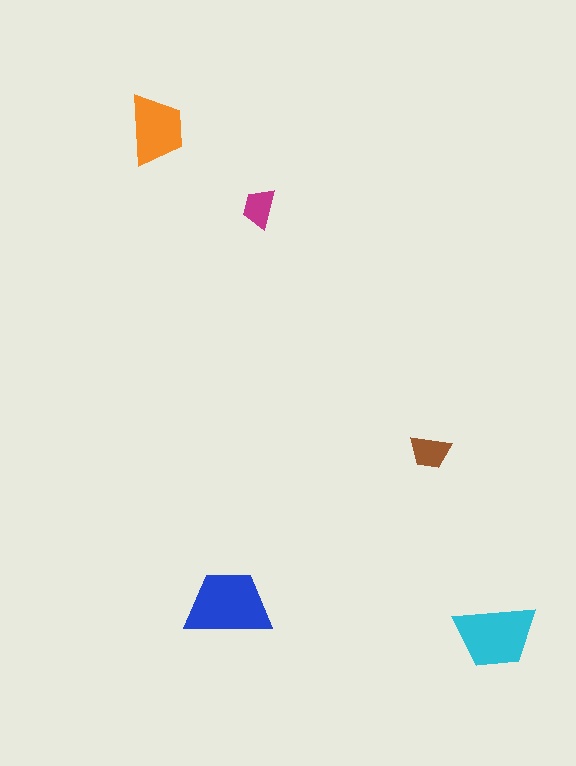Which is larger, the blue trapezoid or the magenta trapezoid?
The blue one.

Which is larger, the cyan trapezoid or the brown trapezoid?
The cyan one.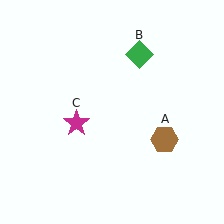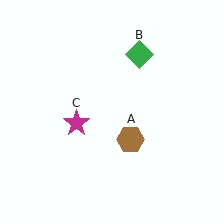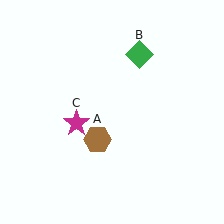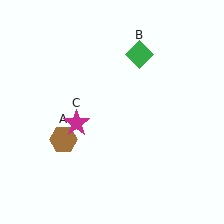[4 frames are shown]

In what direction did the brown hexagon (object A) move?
The brown hexagon (object A) moved left.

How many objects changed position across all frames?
1 object changed position: brown hexagon (object A).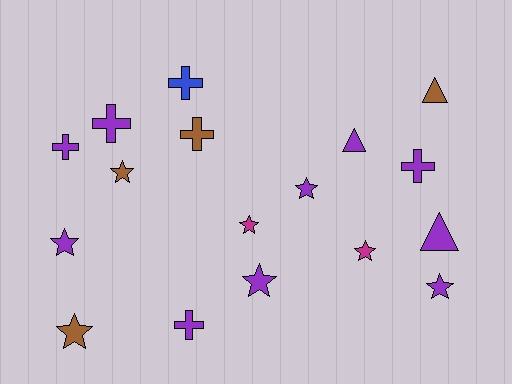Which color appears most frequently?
Purple, with 10 objects.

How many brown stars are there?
There are 2 brown stars.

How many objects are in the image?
There are 17 objects.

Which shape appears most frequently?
Star, with 8 objects.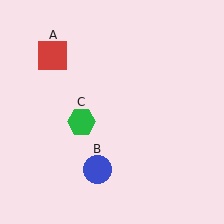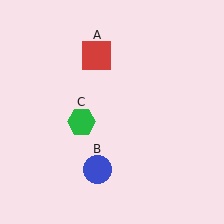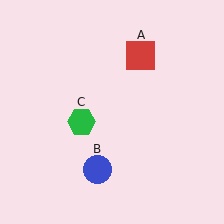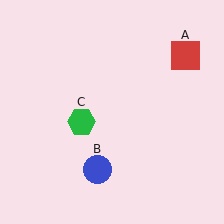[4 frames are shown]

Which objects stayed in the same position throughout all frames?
Blue circle (object B) and green hexagon (object C) remained stationary.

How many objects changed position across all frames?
1 object changed position: red square (object A).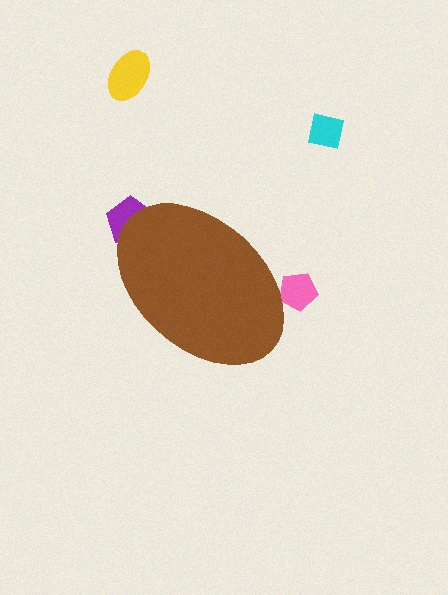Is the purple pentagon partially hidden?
Yes, the purple pentagon is partially hidden behind the brown ellipse.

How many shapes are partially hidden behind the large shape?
2 shapes are partially hidden.